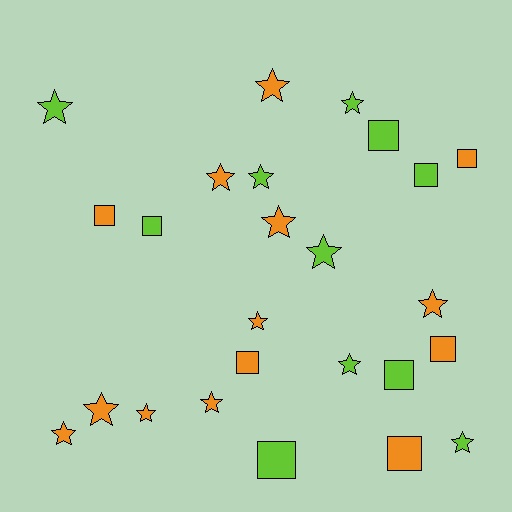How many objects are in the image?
There are 25 objects.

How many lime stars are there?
There are 6 lime stars.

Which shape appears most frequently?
Star, with 15 objects.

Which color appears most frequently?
Orange, with 14 objects.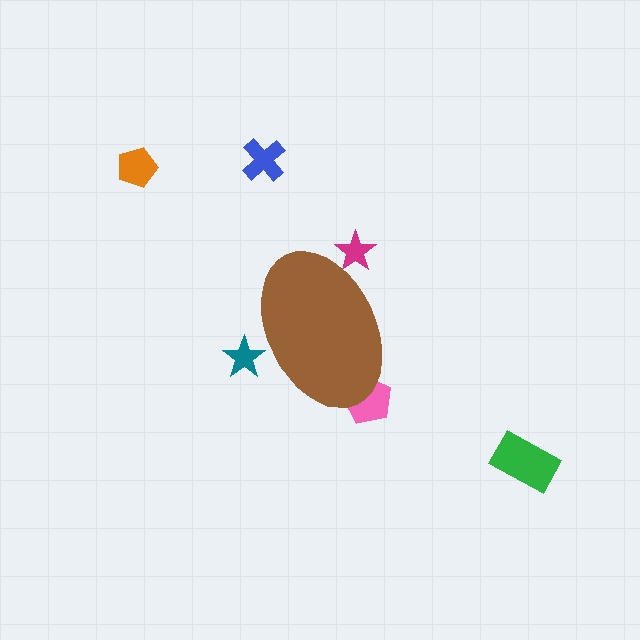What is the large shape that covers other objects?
A brown ellipse.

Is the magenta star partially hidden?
Yes, the magenta star is partially hidden behind the brown ellipse.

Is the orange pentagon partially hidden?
No, the orange pentagon is fully visible.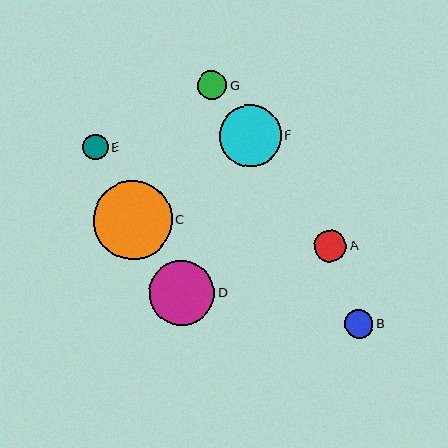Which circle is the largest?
Circle C is the largest with a size of approximately 79 pixels.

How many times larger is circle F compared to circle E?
Circle F is approximately 2.4 times the size of circle E.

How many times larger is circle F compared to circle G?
Circle F is approximately 2.1 times the size of circle G.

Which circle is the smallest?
Circle E is the smallest with a size of approximately 26 pixels.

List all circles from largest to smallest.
From largest to smallest: C, D, F, A, G, B, E.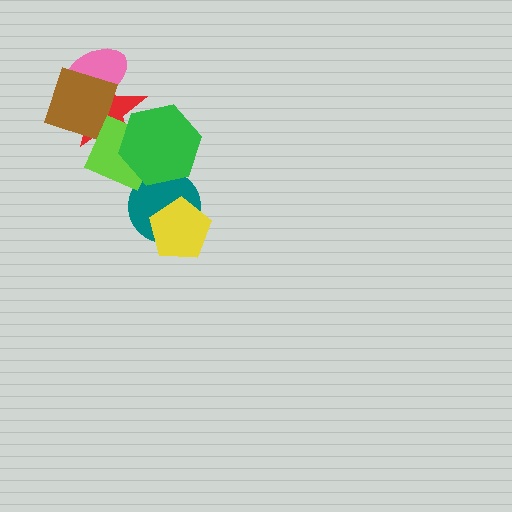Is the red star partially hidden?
Yes, it is partially covered by another shape.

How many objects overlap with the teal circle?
3 objects overlap with the teal circle.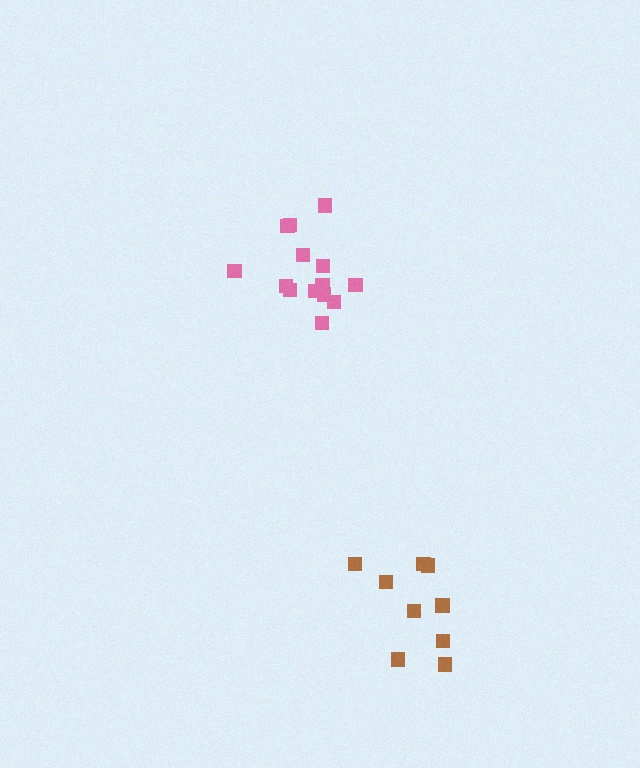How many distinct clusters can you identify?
There are 2 distinct clusters.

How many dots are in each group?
Group 1: 14 dots, Group 2: 9 dots (23 total).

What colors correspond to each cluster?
The clusters are colored: pink, brown.